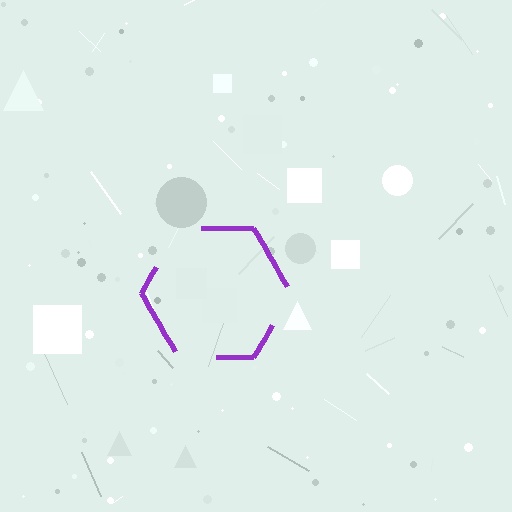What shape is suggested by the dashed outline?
The dashed outline suggests a hexagon.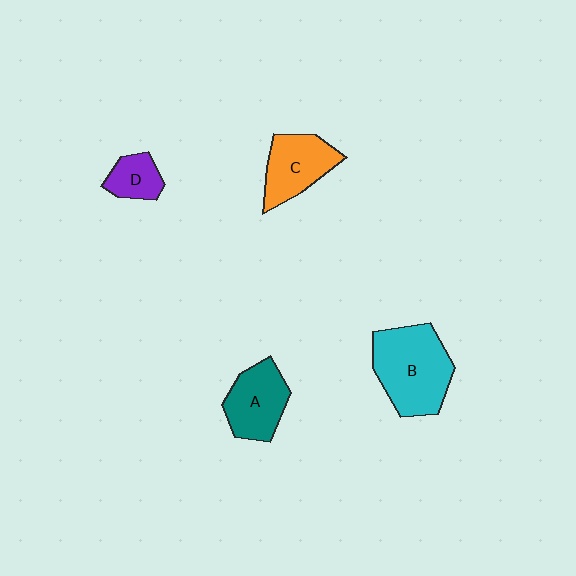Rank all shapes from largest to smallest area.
From largest to smallest: B (cyan), A (teal), C (orange), D (purple).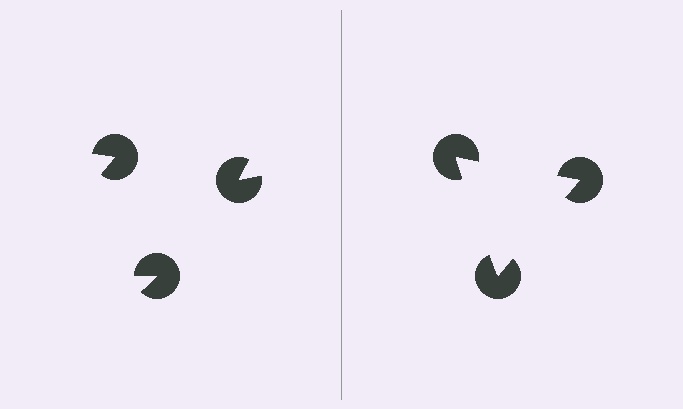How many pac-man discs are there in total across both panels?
6 — 3 on each side.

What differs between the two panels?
The pac-man discs are positioned identically on both sides; only the wedge orientations differ. On the right they align to a triangle; on the left they are misaligned.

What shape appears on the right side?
An illusory triangle.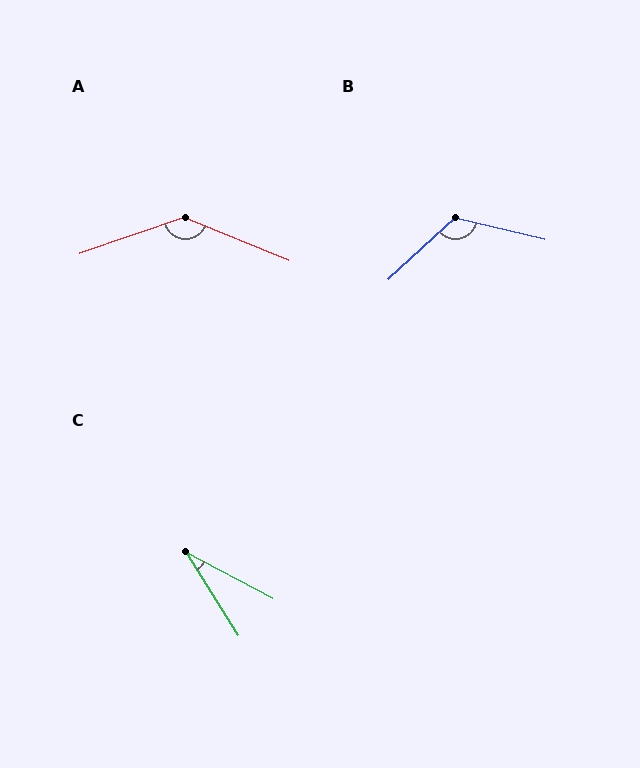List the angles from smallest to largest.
C (30°), B (124°), A (139°).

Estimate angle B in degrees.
Approximately 124 degrees.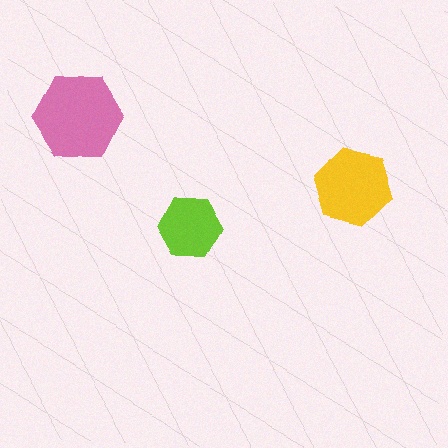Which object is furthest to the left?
The pink hexagon is leftmost.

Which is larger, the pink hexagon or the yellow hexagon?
The pink one.